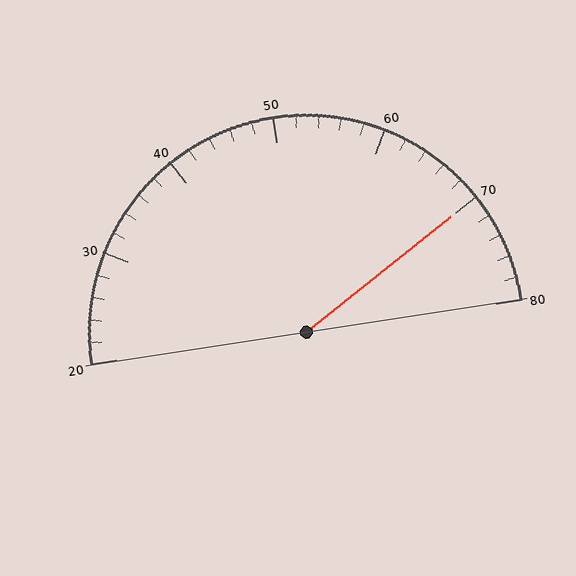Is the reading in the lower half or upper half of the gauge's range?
The reading is in the upper half of the range (20 to 80).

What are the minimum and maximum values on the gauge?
The gauge ranges from 20 to 80.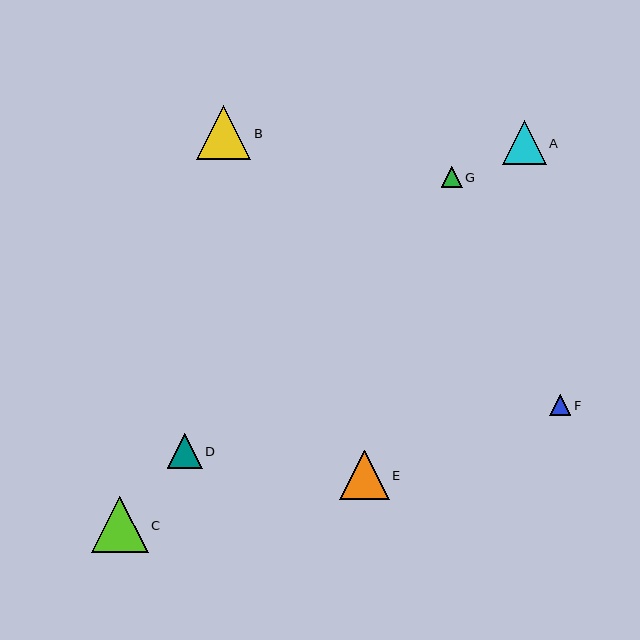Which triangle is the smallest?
Triangle G is the smallest with a size of approximately 21 pixels.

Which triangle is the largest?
Triangle C is the largest with a size of approximately 57 pixels.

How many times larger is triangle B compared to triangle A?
Triangle B is approximately 1.2 times the size of triangle A.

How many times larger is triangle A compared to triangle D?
Triangle A is approximately 1.3 times the size of triangle D.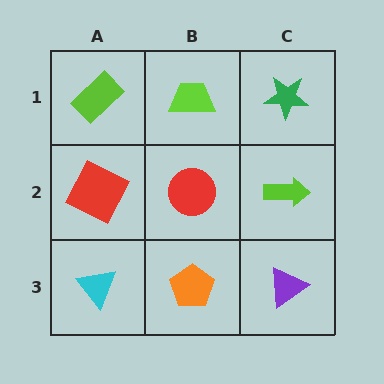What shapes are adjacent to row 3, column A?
A red square (row 2, column A), an orange pentagon (row 3, column B).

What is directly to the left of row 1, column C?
A lime trapezoid.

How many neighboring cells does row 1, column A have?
2.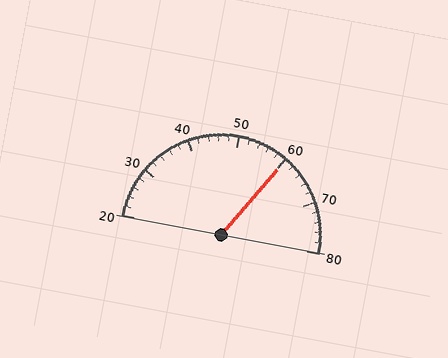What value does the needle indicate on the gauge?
The needle indicates approximately 60.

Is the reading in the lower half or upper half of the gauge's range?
The reading is in the upper half of the range (20 to 80).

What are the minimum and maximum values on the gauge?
The gauge ranges from 20 to 80.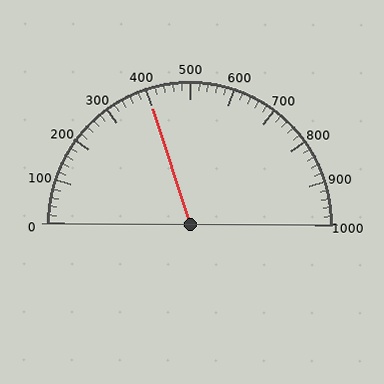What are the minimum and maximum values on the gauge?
The gauge ranges from 0 to 1000.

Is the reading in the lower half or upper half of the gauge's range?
The reading is in the lower half of the range (0 to 1000).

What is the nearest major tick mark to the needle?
The nearest major tick mark is 400.